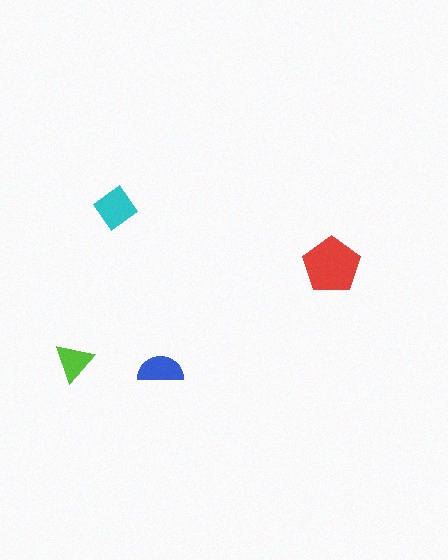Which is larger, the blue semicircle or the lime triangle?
The blue semicircle.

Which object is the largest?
The red pentagon.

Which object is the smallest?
The lime triangle.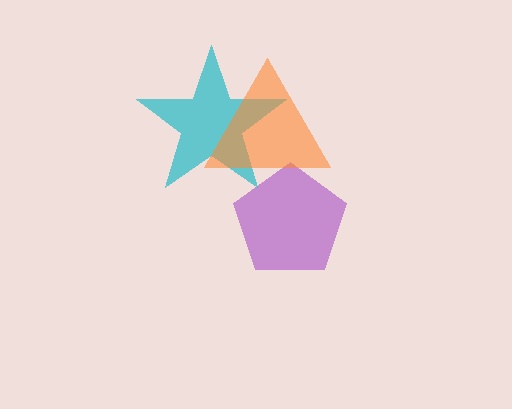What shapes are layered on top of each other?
The layered shapes are: a purple pentagon, a cyan star, an orange triangle.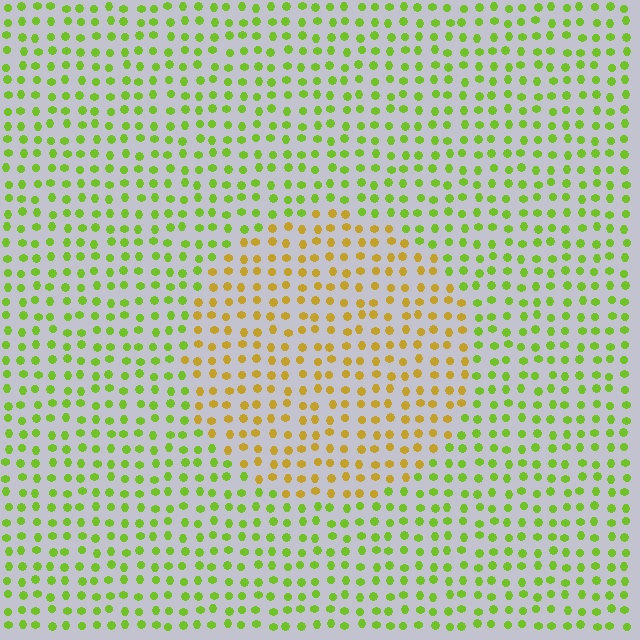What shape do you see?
I see a circle.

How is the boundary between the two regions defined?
The boundary is defined purely by a slight shift in hue (about 45 degrees). Spacing, size, and orientation are identical on both sides.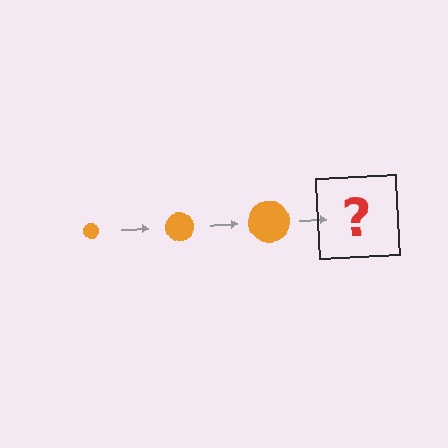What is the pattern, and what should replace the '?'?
The pattern is that the circle gets progressively larger each step. The '?' should be an orange circle, larger than the previous one.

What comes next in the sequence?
The next element should be an orange circle, larger than the previous one.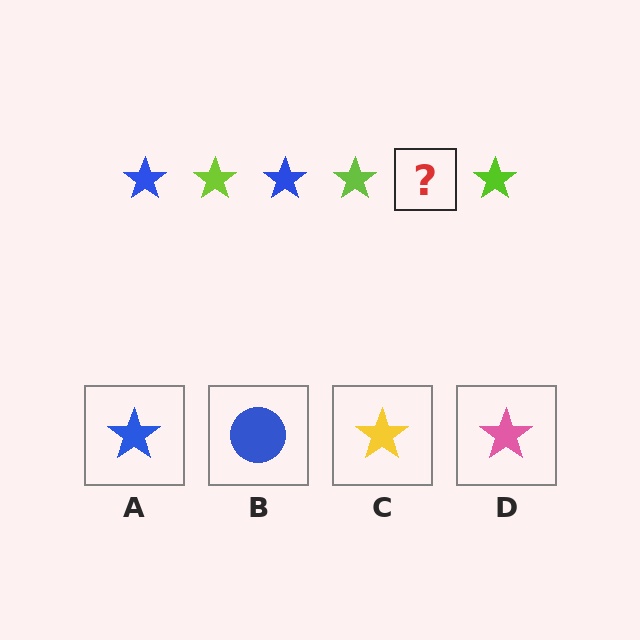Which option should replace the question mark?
Option A.